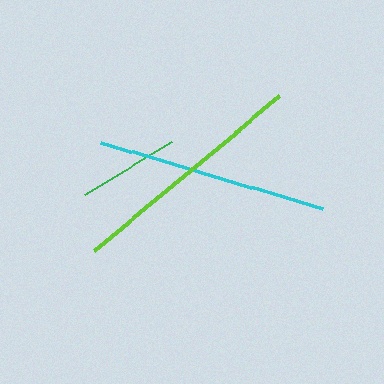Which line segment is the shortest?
The green line is the shortest at approximately 101 pixels.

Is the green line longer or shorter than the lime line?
The lime line is longer than the green line.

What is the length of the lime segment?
The lime segment is approximately 241 pixels long.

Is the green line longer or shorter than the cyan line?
The cyan line is longer than the green line.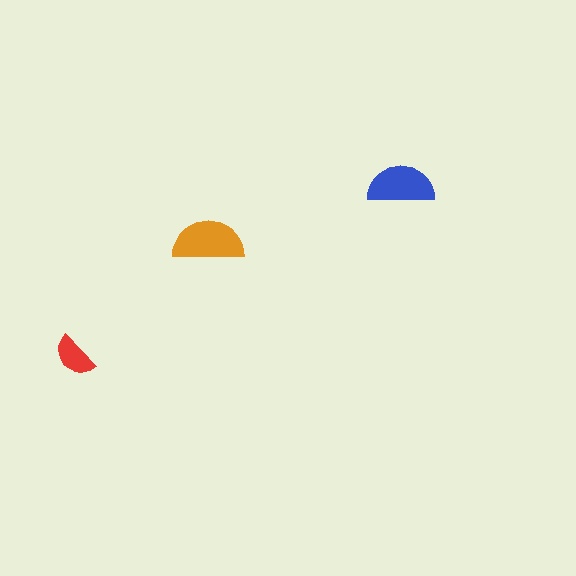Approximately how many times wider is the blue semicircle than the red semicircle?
About 1.5 times wider.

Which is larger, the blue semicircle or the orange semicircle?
The orange one.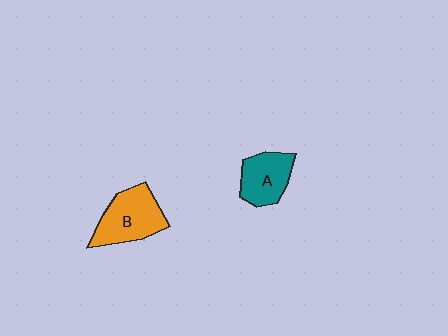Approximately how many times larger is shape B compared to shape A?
Approximately 1.3 times.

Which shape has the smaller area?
Shape A (teal).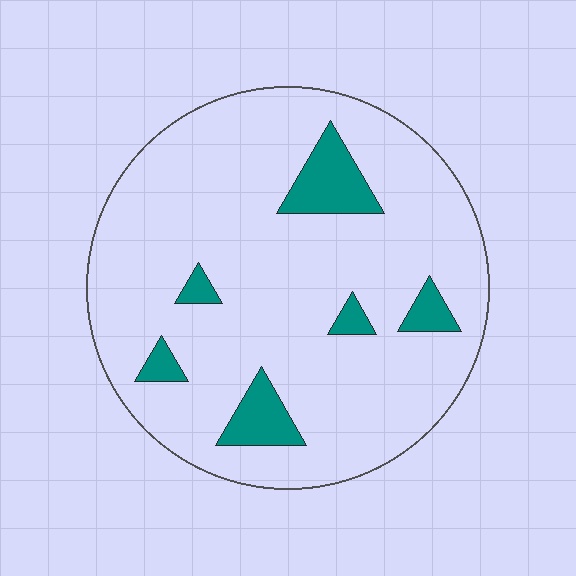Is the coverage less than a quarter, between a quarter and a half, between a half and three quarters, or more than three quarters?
Less than a quarter.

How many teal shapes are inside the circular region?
6.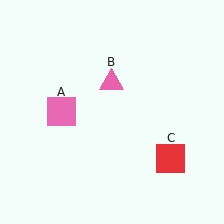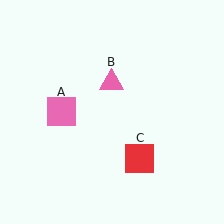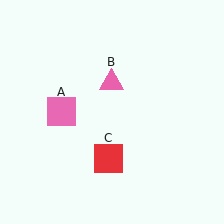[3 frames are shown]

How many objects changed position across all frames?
1 object changed position: red square (object C).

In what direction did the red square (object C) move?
The red square (object C) moved left.